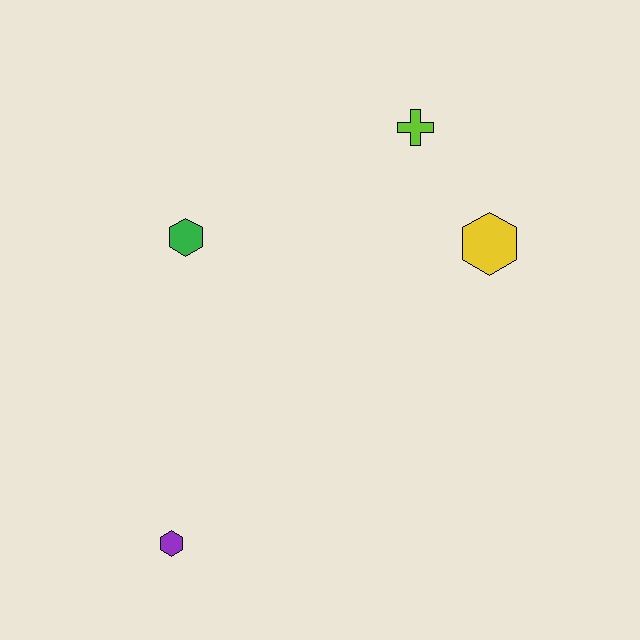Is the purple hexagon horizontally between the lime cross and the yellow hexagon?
No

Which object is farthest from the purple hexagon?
The lime cross is farthest from the purple hexagon.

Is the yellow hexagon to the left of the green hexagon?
No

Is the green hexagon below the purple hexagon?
No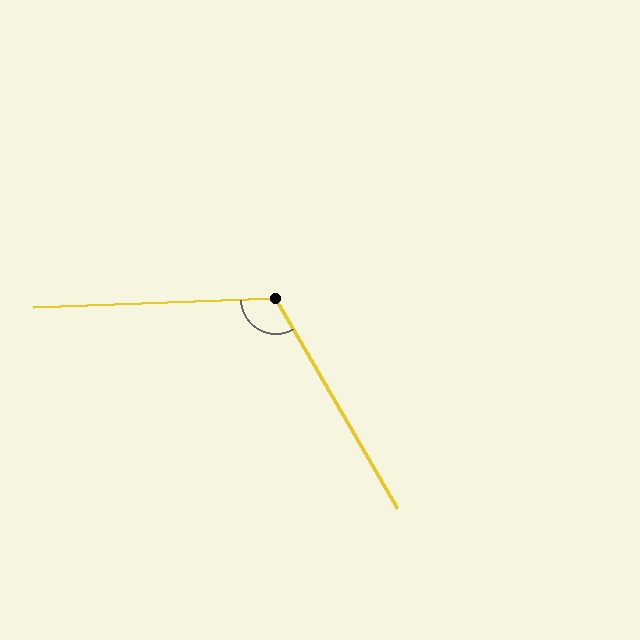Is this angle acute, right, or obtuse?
It is obtuse.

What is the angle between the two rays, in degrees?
Approximately 118 degrees.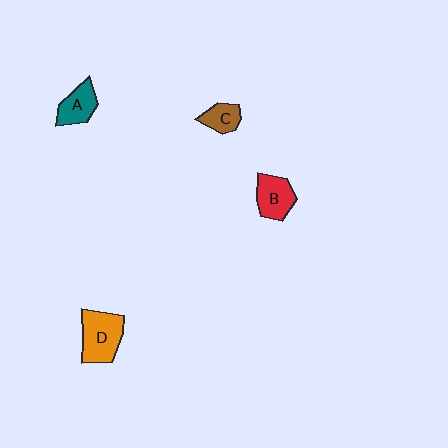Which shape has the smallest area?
Shape C (brown).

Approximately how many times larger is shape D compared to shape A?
Approximately 1.5 times.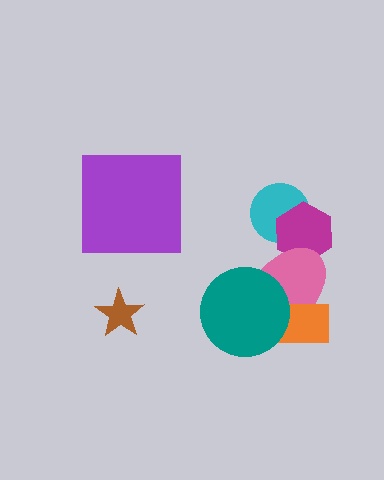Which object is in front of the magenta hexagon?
The pink ellipse is in front of the magenta hexagon.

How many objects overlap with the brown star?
0 objects overlap with the brown star.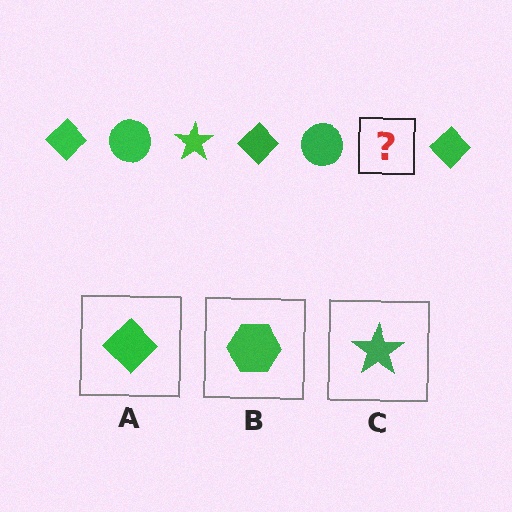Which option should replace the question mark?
Option C.